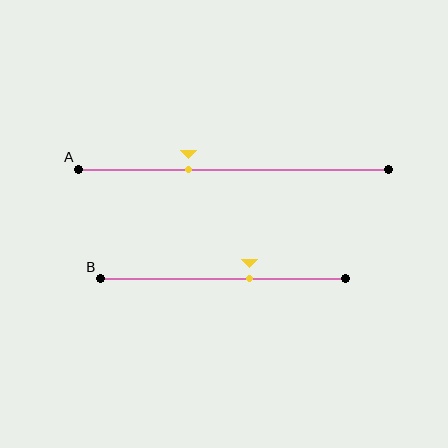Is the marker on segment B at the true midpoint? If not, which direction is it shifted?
No, the marker on segment B is shifted to the right by about 11% of the segment length.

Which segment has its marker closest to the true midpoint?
Segment B has its marker closest to the true midpoint.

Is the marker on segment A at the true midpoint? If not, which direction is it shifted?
No, the marker on segment A is shifted to the left by about 15% of the segment length.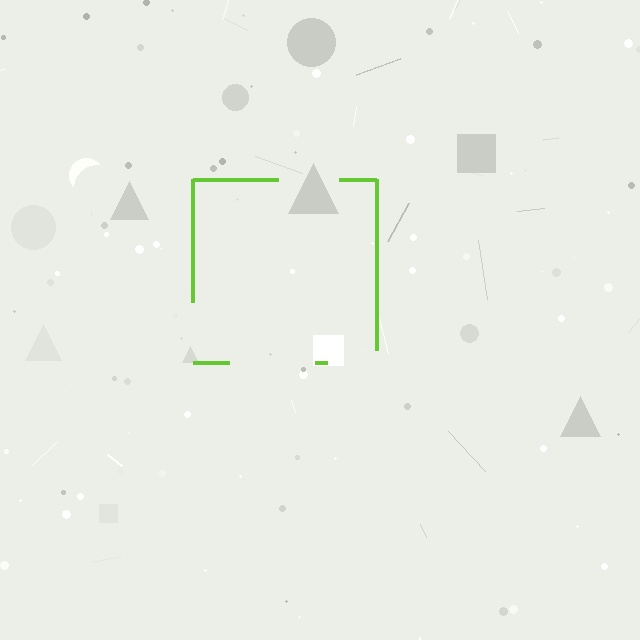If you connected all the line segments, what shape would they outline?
They would outline a square.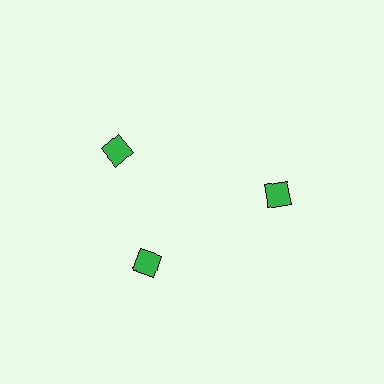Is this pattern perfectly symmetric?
No. The 3 green diamonds are arranged in a ring, but one element near the 11 o'clock position is rotated out of alignment along the ring, breaking the 3-fold rotational symmetry.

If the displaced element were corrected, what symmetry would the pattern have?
It would have 3-fold rotational symmetry — the pattern would map onto itself every 120 degrees.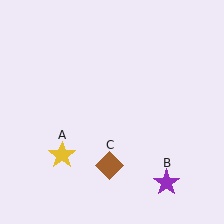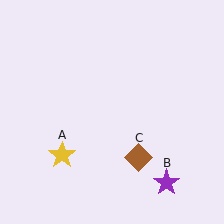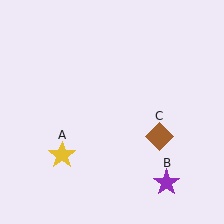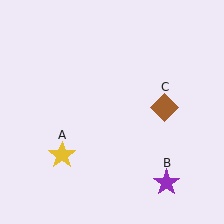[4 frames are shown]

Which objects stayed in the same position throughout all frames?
Yellow star (object A) and purple star (object B) remained stationary.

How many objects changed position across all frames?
1 object changed position: brown diamond (object C).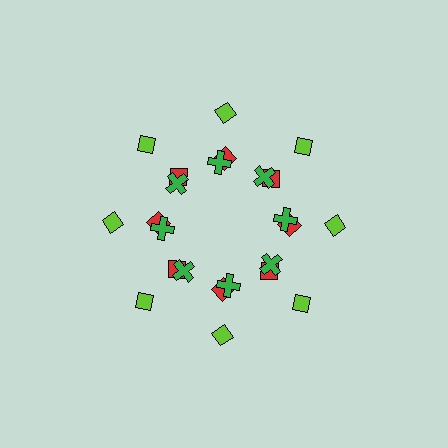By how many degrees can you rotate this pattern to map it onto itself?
The pattern maps onto itself every 45 degrees of rotation.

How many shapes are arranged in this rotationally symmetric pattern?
There are 24 shapes, arranged in 8 groups of 3.